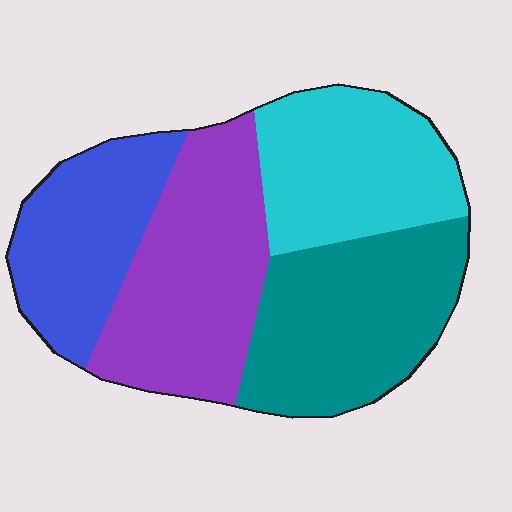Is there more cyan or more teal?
Teal.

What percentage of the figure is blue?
Blue takes up between a sixth and a third of the figure.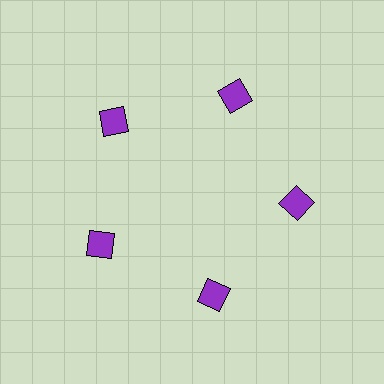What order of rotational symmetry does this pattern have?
This pattern has 5-fold rotational symmetry.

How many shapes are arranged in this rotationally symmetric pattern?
There are 5 shapes, arranged in 5 groups of 1.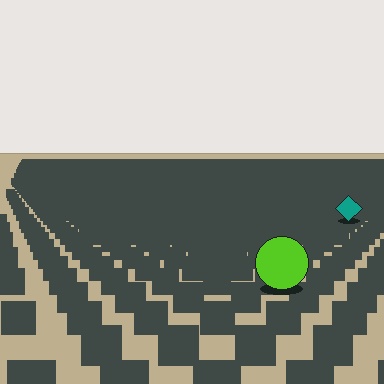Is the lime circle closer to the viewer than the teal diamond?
Yes. The lime circle is closer — you can tell from the texture gradient: the ground texture is coarser near it.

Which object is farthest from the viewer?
The teal diamond is farthest from the viewer. It appears smaller and the ground texture around it is denser.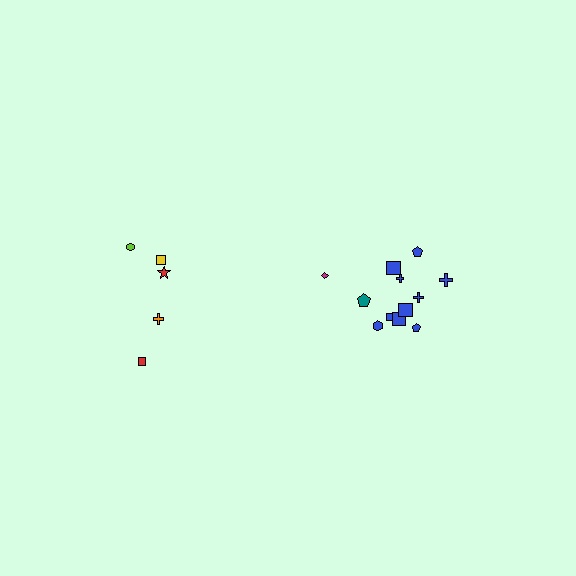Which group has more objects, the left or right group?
The right group.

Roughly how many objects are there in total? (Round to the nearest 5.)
Roughly 15 objects in total.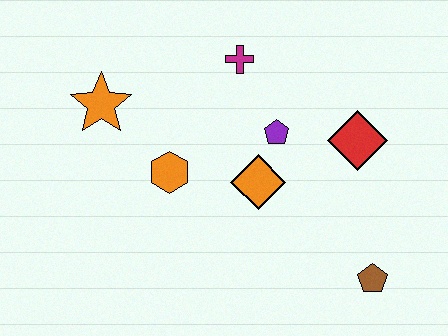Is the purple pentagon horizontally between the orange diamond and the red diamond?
Yes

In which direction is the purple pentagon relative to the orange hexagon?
The purple pentagon is to the right of the orange hexagon.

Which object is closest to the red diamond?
The purple pentagon is closest to the red diamond.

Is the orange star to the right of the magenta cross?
No